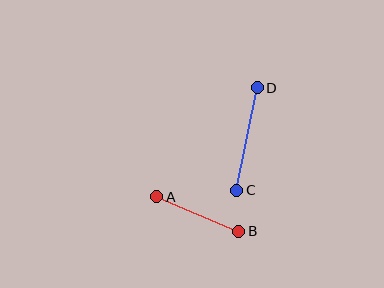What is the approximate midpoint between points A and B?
The midpoint is at approximately (198, 214) pixels.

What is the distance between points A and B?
The distance is approximately 89 pixels.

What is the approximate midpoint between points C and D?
The midpoint is at approximately (247, 139) pixels.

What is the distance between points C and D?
The distance is approximately 104 pixels.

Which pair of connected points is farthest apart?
Points C and D are farthest apart.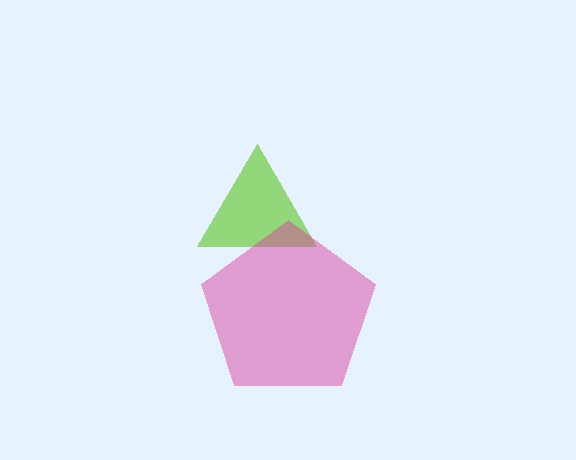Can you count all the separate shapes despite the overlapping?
Yes, there are 2 separate shapes.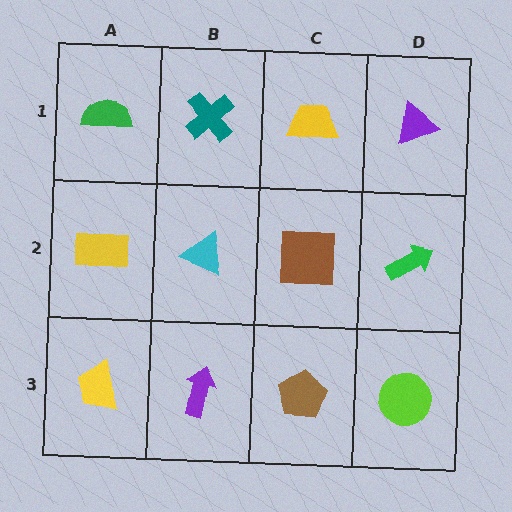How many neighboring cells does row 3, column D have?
2.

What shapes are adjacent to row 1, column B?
A cyan triangle (row 2, column B), a green semicircle (row 1, column A), a yellow trapezoid (row 1, column C).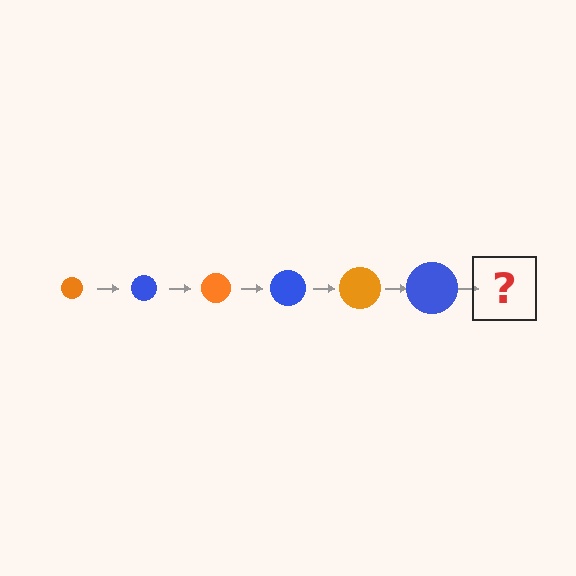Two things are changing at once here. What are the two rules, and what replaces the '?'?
The two rules are that the circle grows larger each step and the color cycles through orange and blue. The '?' should be an orange circle, larger than the previous one.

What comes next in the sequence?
The next element should be an orange circle, larger than the previous one.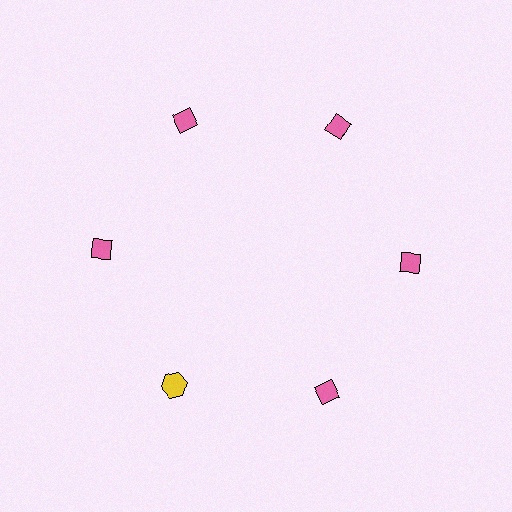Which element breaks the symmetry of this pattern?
The yellow hexagon at roughly the 7 o'clock position breaks the symmetry. All other shapes are pink diamonds.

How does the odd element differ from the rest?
It differs in both color (yellow instead of pink) and shape (hexagon instead of diamond).